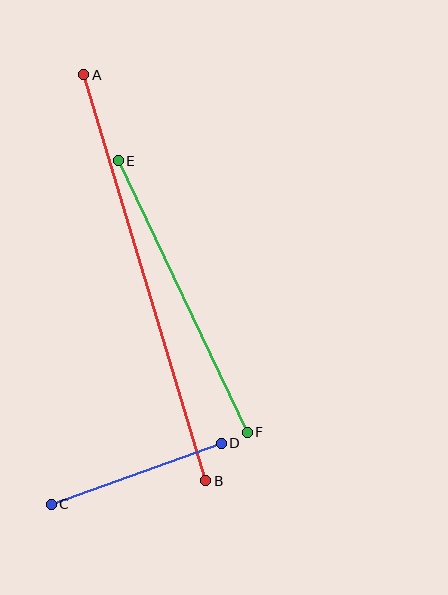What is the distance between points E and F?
The distance is approximately 301 pixels.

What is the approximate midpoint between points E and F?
The midpoint is at approximately (183, 297) pixels.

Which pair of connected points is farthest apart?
Points A and B are farthest apart.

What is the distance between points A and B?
The distance is approximately 424 pixels.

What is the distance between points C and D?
The distance is approximately 181 pixels.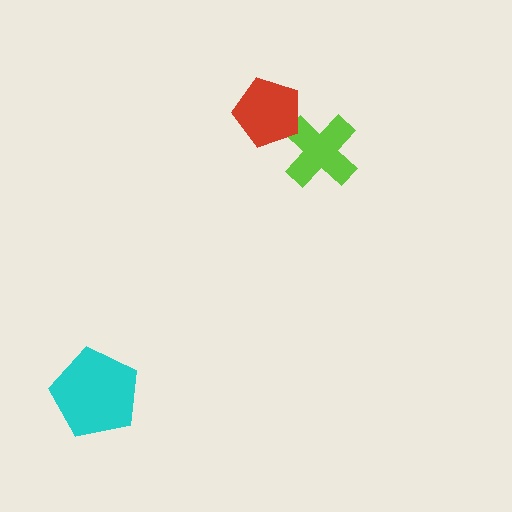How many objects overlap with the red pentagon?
1 object overlaps with the red pentagon.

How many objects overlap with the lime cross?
1 object overlaps with the lime cross.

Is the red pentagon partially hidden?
No, no other shape covers it.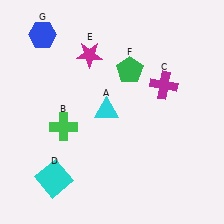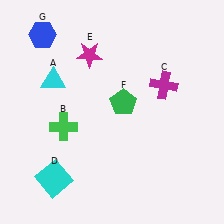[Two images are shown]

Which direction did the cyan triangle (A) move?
The cyan triangle (A) moved left.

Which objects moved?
The objects that moved are: the cyan triangle (A), the green pentagon (F).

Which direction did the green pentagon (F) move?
The green pentagon (F) moved down.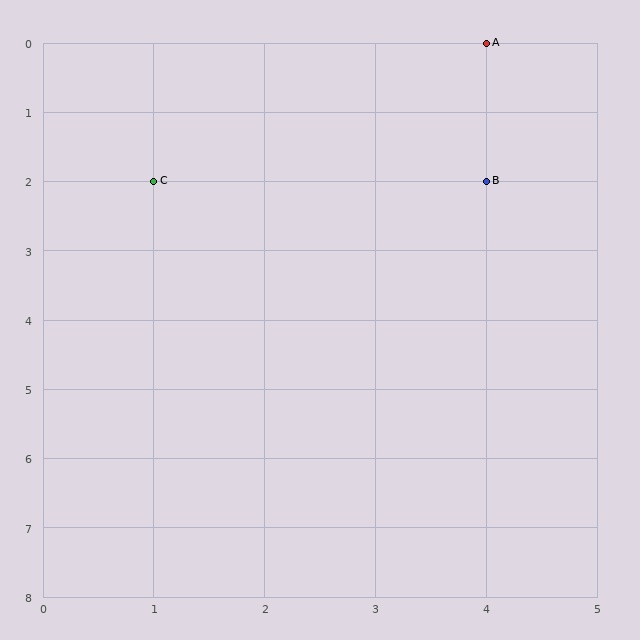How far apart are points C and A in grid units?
Points C and A are 3 columns and 2 rows apart (about 3.6 grid units diagonally).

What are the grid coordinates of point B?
Point B is at grid coordinates (4, 2).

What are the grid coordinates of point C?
Point C is at grid coordinates (1, 2).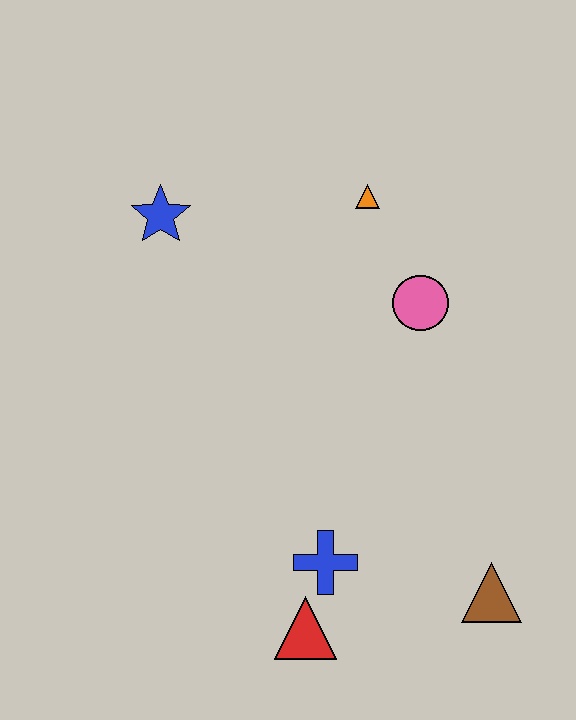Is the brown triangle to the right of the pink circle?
Yes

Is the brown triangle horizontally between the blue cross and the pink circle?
No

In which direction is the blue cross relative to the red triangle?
The blue cross is above the red triangle.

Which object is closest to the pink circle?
The orange triangle is closest to the pink circle.